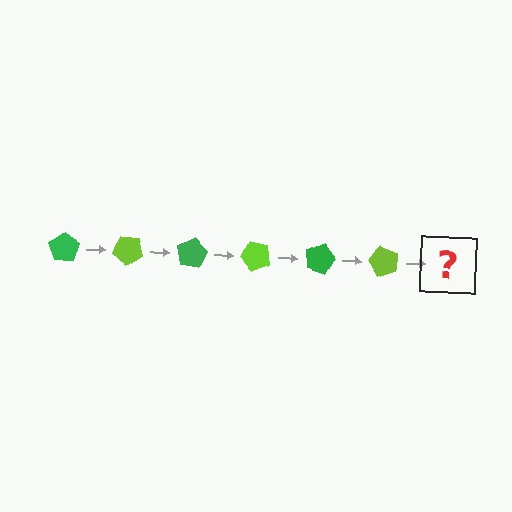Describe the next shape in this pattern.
It should be a green pentagon, rotated 240 degrees from the start.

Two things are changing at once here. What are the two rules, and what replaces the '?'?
The two rules are that it rotates 40 degrees each step and the color cycles through green and lime. The '?' should be a green pentagon, rotated 240 degrees from the start.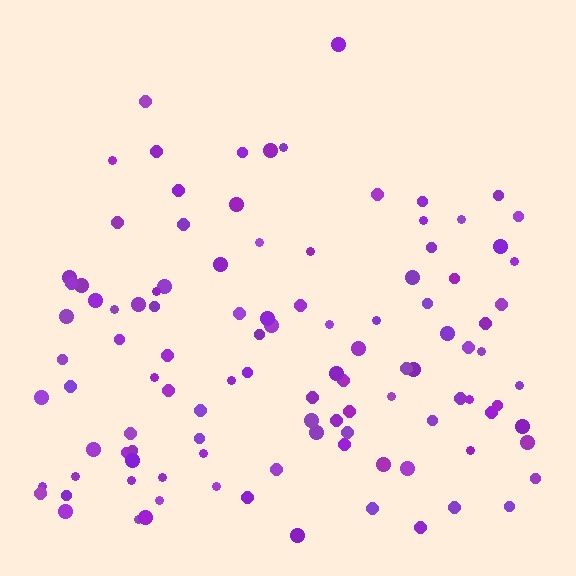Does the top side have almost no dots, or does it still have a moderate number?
Still a moderate number, just noticeably fewer than the bottom.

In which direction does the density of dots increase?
From top to bottom, with the bottom side densest.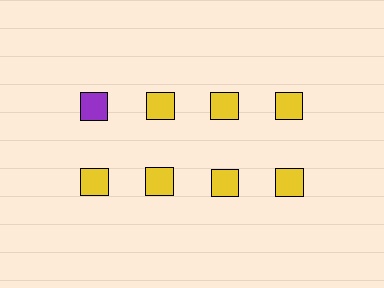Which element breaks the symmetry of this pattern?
The purple square in the top row, leftmost column breaks the symmetry. All other shapes are yellow squares.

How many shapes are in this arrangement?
There are 8 shapes arranged in a grid pattern.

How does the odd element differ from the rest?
It has a different color: purple instead of yellow.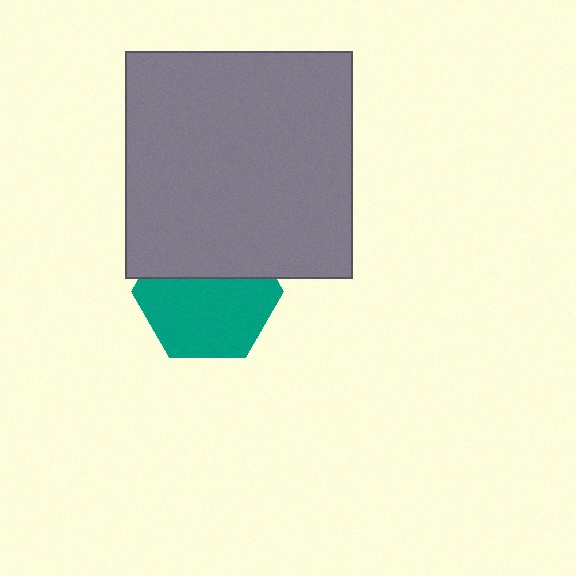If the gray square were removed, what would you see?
You would see the complete teal hexagon.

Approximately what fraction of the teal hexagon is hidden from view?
Roughly 38% of the teal hexagon is hidden behind the gray square.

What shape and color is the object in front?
The object in front is a gray square.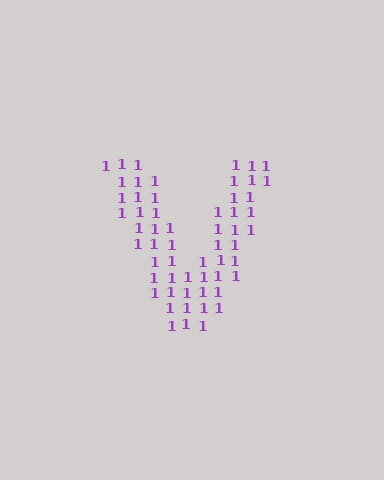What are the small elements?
The small elements are digit 1's.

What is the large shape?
The large shape is the letter V.